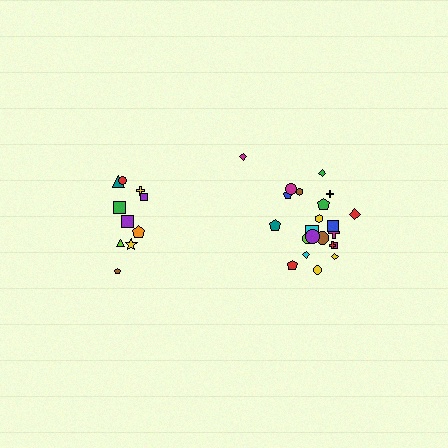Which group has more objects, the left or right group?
The right group.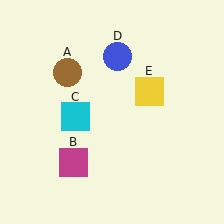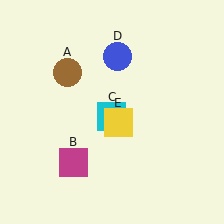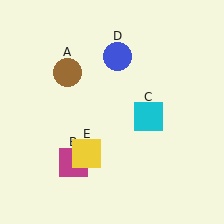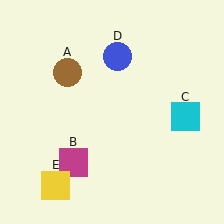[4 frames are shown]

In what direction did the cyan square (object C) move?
The cyan square (object C) moved right.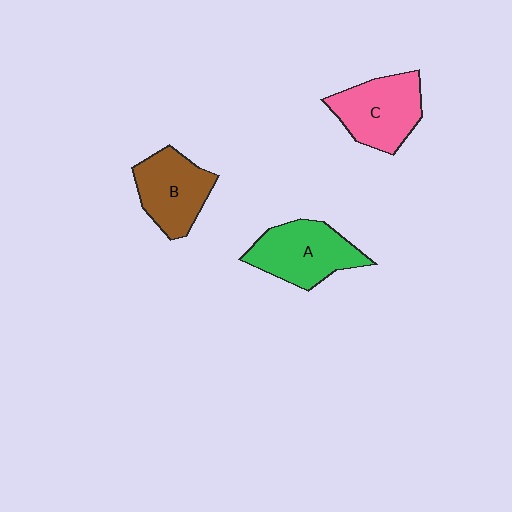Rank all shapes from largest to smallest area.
From largest to smallest: A (green), C (pink), B (brown).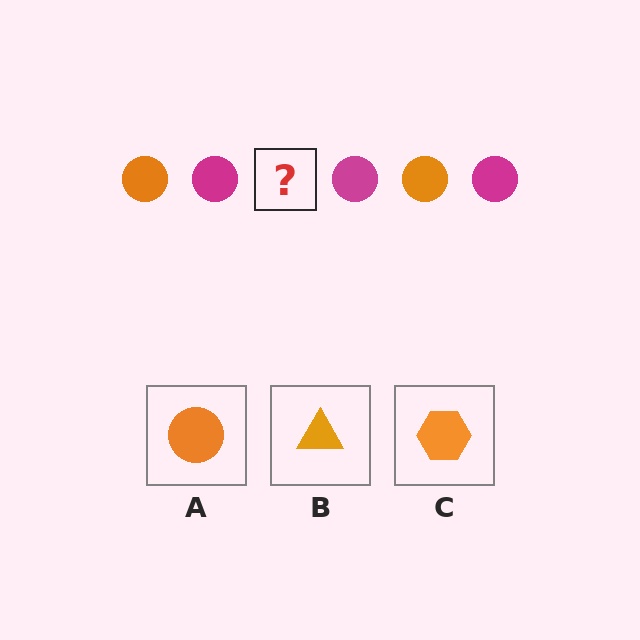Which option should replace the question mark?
Option A.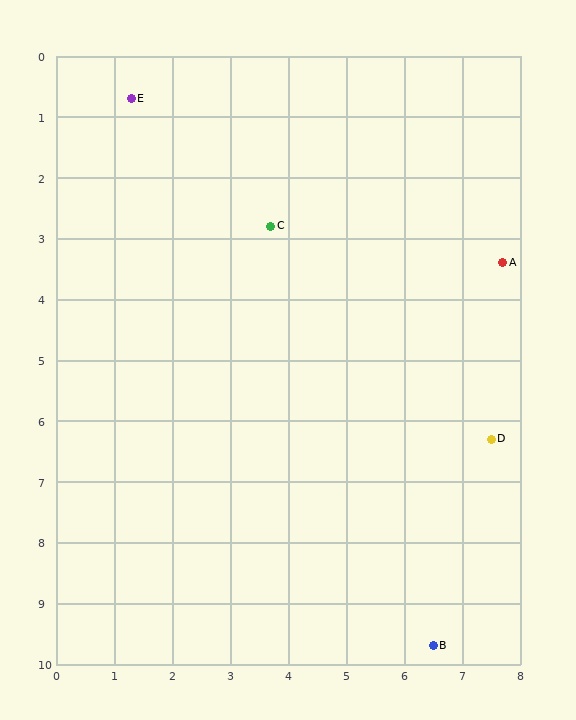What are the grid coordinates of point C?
Point C is at approximately (3.7, 2.8).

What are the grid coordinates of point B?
Point B is at approximately (6.5, 9.7).